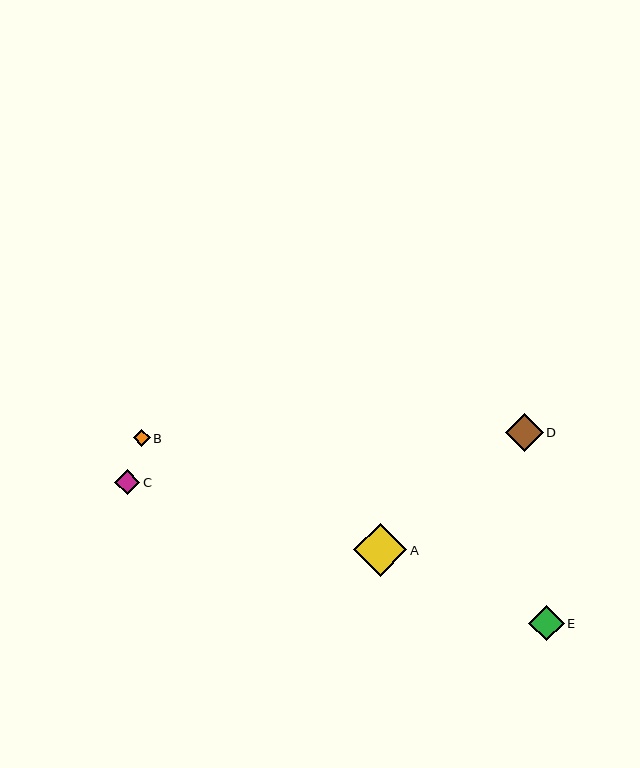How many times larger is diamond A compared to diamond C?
Diamond A is approximately 2.1 times the size of diamond C.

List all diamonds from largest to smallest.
From largest to smallest: A, D, E, C, B.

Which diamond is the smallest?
Diamond B is the smallest with a size of approximately 17 pixels.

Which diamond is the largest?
Diamond A is the largest with a size of approximately 53 pixels.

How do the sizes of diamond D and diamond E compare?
Diamond D and diamond E are approximately the same size.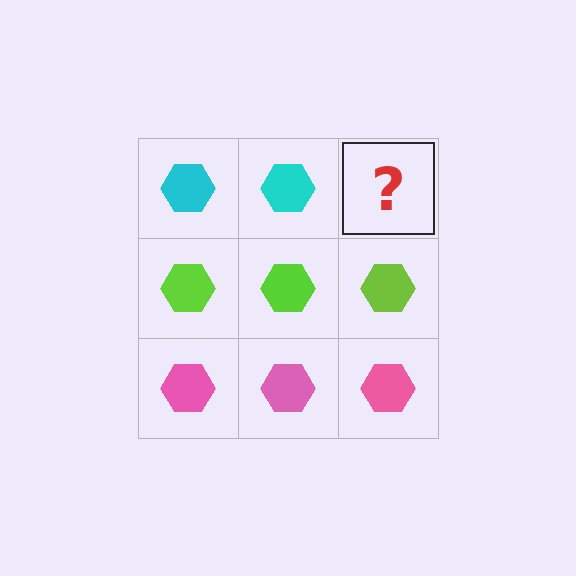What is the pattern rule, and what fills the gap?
The rule is that each row has a consistent color. The gap should be filled with a cyan hexagon.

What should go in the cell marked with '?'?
The missing cell should contain a cyan hexagon.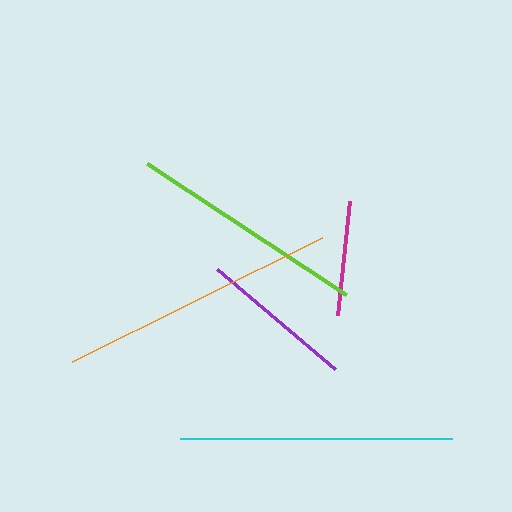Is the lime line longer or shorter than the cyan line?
The cyan line is longer than the lime line.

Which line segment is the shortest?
The magenta line is the shortest at approximately 114 pixels.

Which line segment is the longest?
The orange line is the longest at approximately 279 pixels.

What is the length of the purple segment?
The purple segment is approximately 155 pixels long.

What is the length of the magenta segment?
The magenta segment is approximately 114 pixels long.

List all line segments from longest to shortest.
From longest to shortest: orange, cyan, lime, purple, magenta.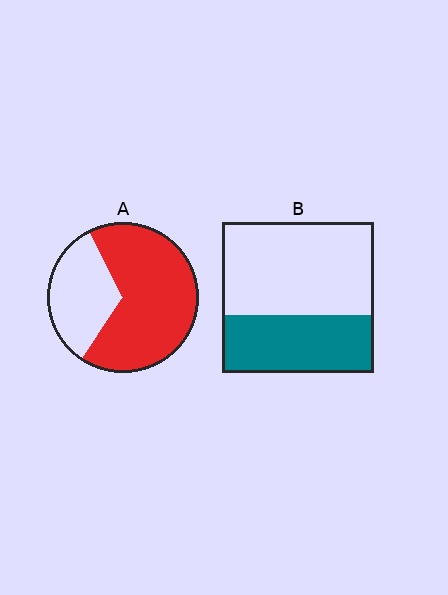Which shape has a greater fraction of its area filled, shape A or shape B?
Shape A.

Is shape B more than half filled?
No.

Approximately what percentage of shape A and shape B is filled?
A is approximately 65% and B is approximately 40%.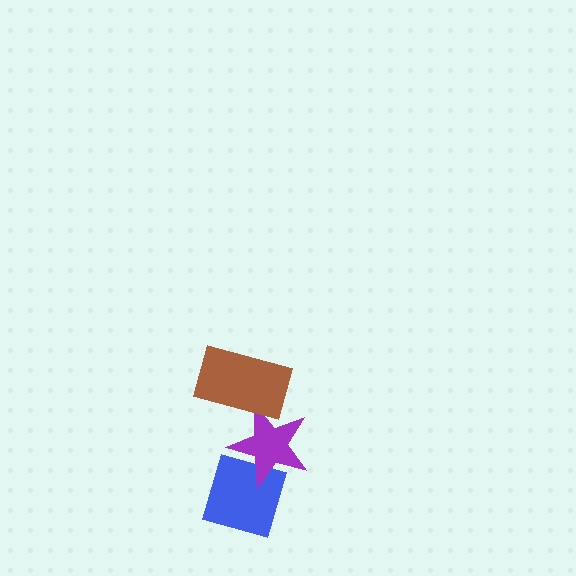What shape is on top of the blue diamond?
The purple star is on top of the blue diamond.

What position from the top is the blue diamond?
The blue diamond is 3rd from the top.